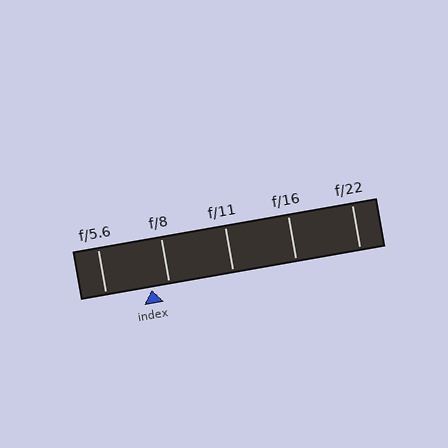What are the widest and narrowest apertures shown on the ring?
The widest aperture shown is f/5.6 and the narrowest is f/22.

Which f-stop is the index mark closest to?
The index mark is closest to f/8.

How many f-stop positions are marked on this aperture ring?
There are 5 f-stop positions marked.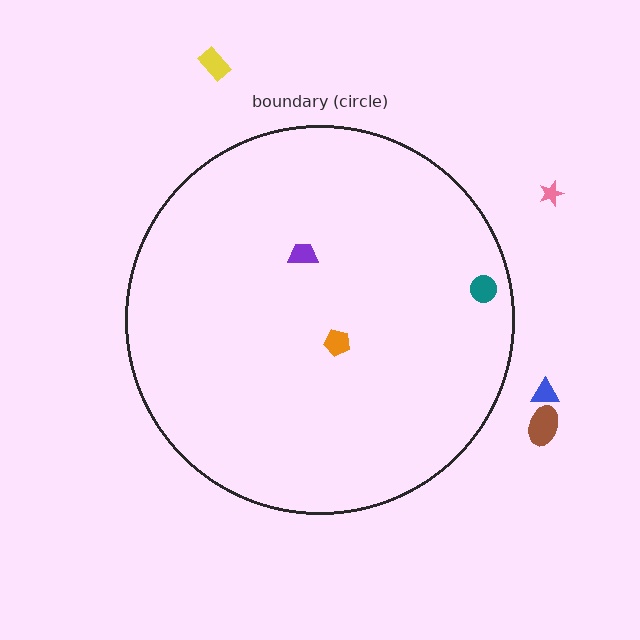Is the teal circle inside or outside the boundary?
Inside.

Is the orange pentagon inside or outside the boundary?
Inside.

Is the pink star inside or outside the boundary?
Outside.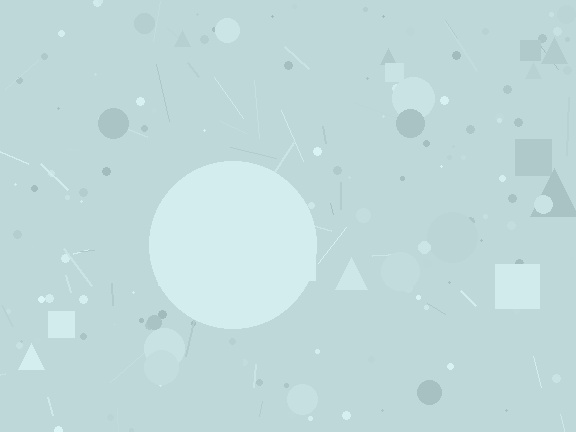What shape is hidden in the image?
A circle is hidden in the image.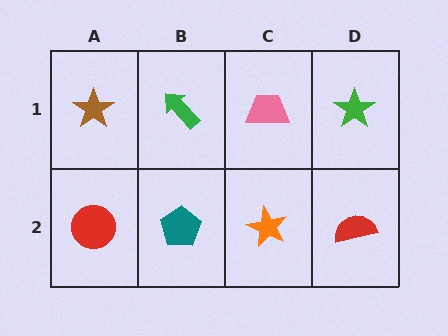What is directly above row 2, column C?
A pink trapezoid.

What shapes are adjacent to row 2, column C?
A pink trapezoid (row 1, column C), a teal pentagon (row 2, column B), a red semicircle (row 2, column D).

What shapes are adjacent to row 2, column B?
A green arrow (row 1, column B), a red circle (row 2, column A), an orange star (row 2, column C).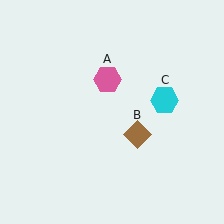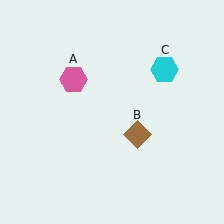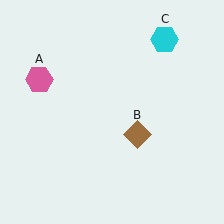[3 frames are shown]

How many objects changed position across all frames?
2 objects changed position: pink hexagon (object A), cyan hexagon (object C).